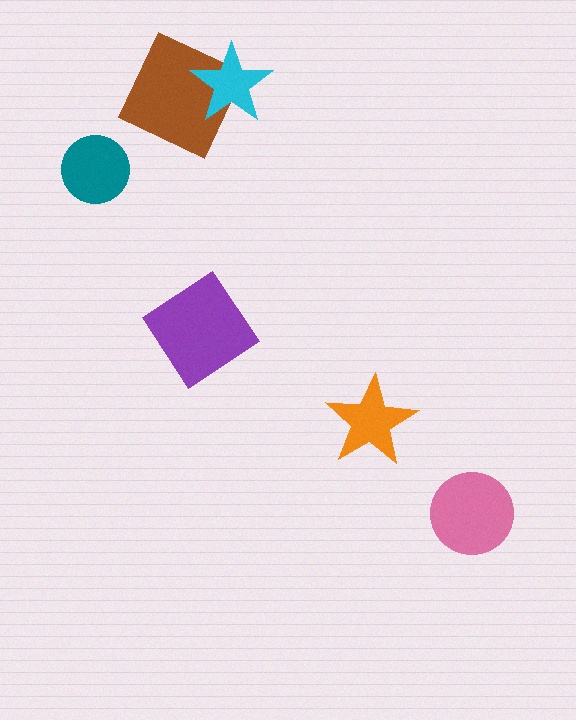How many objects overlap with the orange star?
0 objects overlap with the orange star.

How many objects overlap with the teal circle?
0 objects overlap with the teal circle.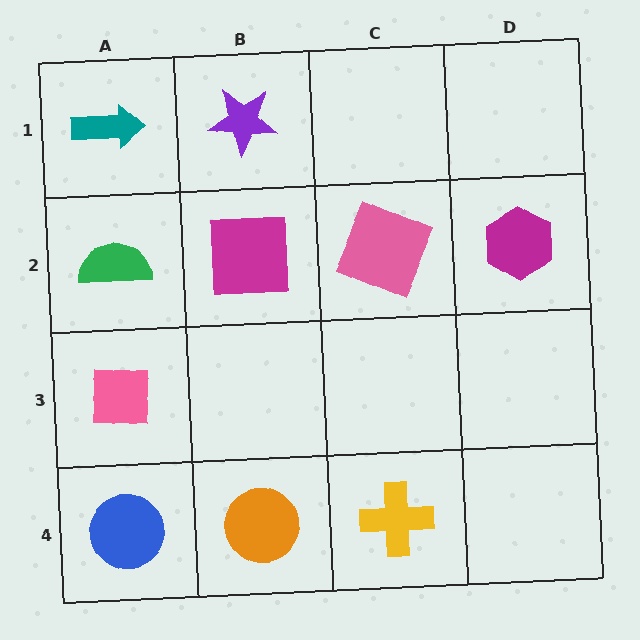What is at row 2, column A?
A green semicircle.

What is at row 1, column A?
A teal arrow.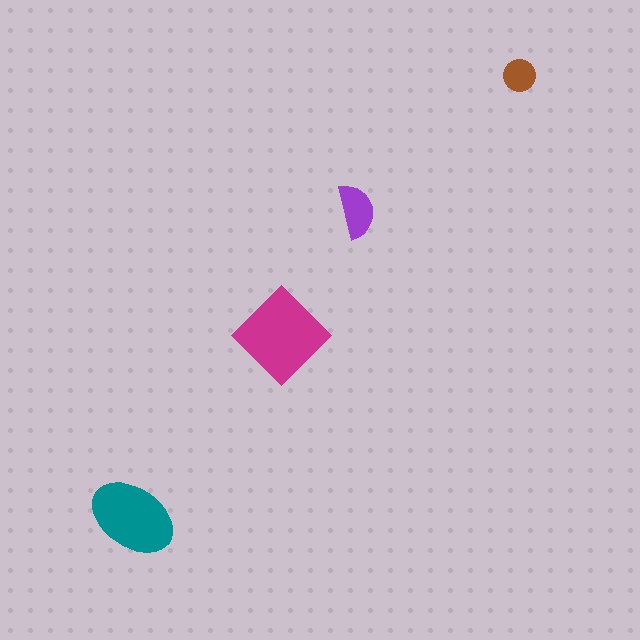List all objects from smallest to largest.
The brown circle, the purple semicircle, the teal ellipse, the magenta diamond.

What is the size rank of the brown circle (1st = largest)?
4th.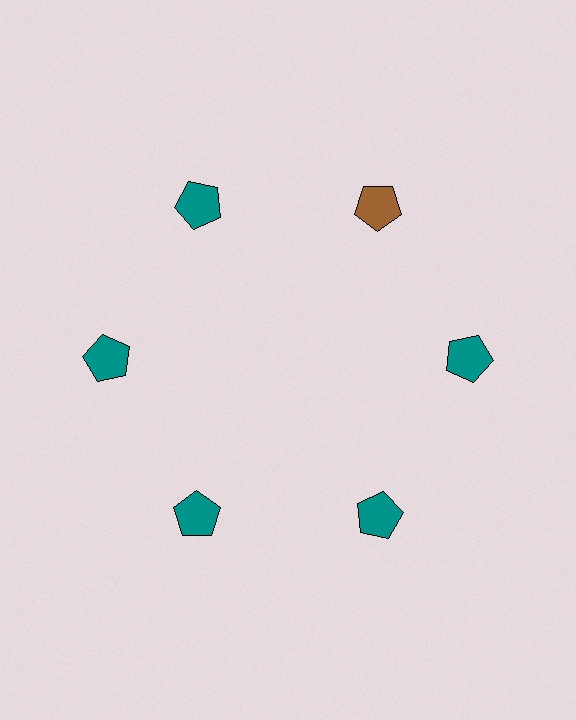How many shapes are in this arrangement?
There are 6 shapes arranged in a ring pattern.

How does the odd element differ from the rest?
It has a different color: brown instead of teal.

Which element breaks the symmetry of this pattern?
The brown pentagon at roughly the 1 o'clock position breaks the symmetry. All other shapes are teal pentagons.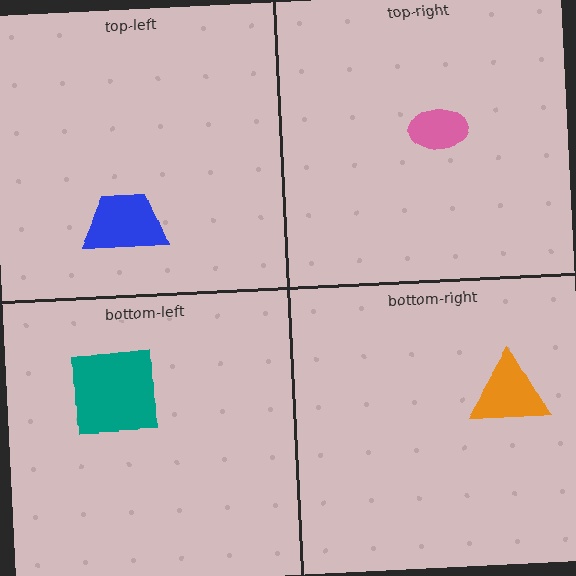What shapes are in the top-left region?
The blue trapezoid.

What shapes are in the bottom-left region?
The teal square.